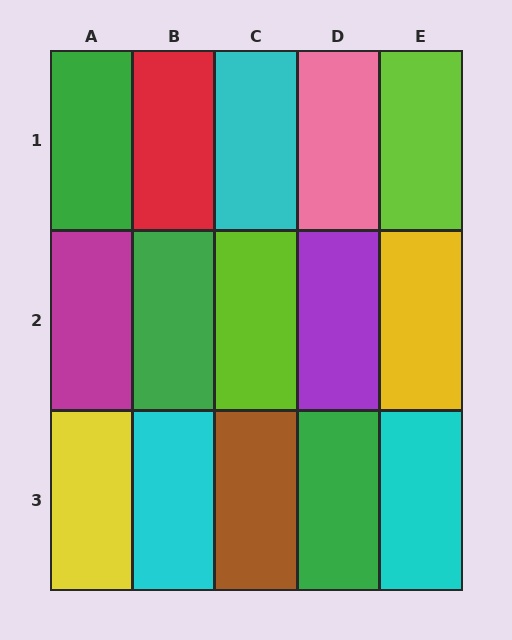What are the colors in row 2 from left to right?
Magenta, green, lime, purple, yellow.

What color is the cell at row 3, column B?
Cyan.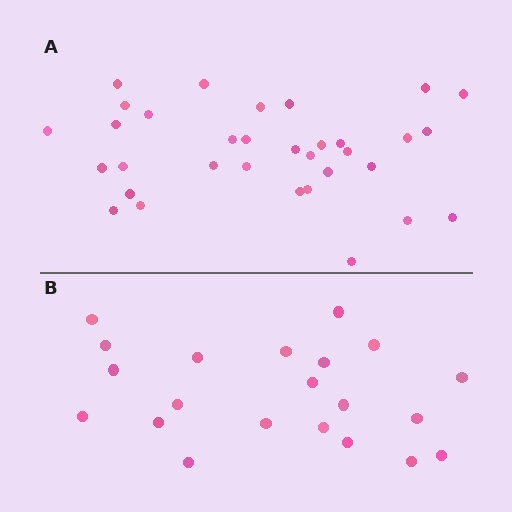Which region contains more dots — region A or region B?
Region A (the top region) has more dots.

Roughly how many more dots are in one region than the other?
Region A has roughly 12 or so more dots than region B.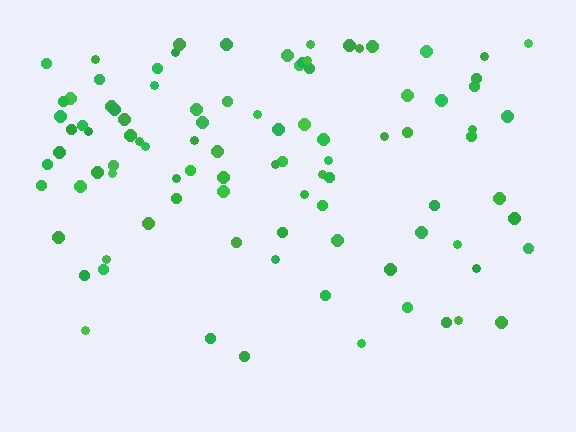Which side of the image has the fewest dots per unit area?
The bottom.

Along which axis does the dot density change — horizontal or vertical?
Vertical.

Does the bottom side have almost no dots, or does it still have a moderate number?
Still a moderate number, just noticeably fewer than the top.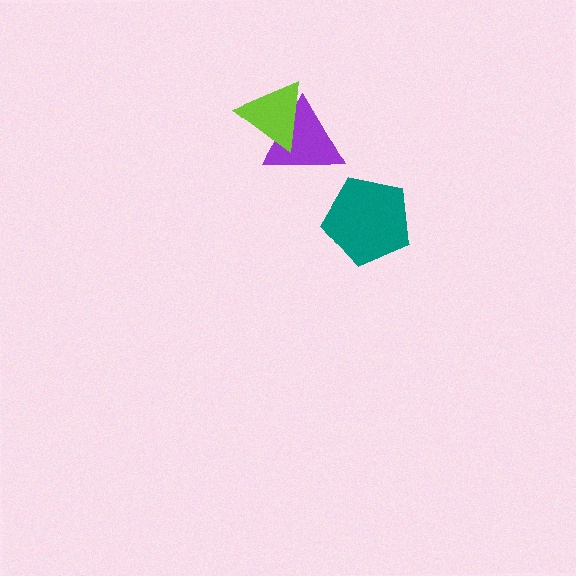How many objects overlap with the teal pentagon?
0 objects overlap with the teal pentagon.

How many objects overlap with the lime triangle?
1 object overlaps with the lime triangle.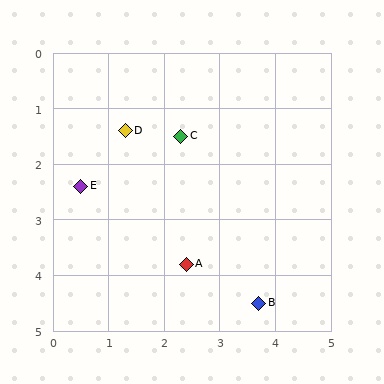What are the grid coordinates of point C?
Point C is at approximately (2.3, 1.5).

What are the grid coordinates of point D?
Point D is at approximately (1.3, 1.4).